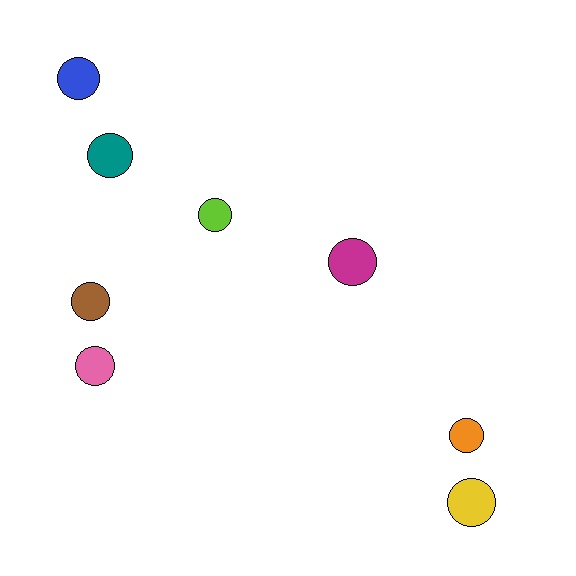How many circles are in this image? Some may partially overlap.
There are 8 circles.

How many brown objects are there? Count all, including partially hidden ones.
There is 1 brown object.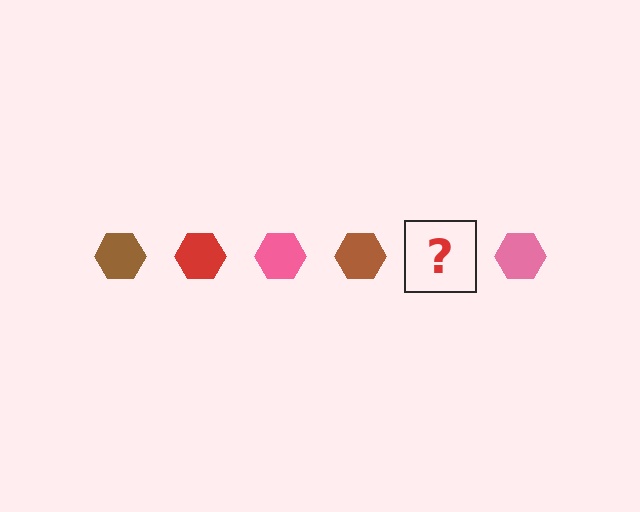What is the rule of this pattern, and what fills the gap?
The rule is that the pattern cycles through brown, red, pink hexagons. The gap should be filled with a red hexagon.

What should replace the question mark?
The question mark should be replaced with a red hexagon.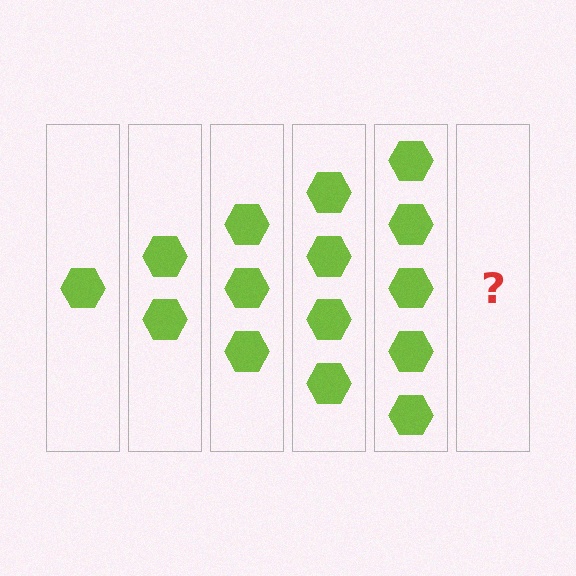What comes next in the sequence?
The next element should be 6 hexagons.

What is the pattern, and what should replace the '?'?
The pattern is that each step adds one more hexagon. The '?' should be 6 hexagons.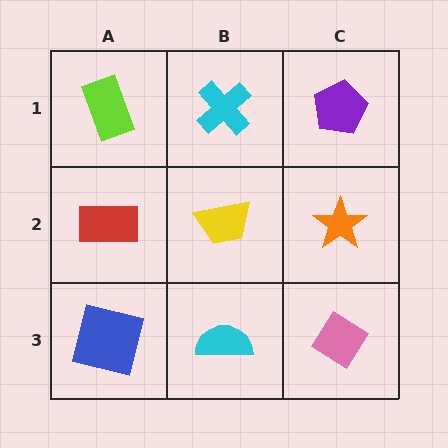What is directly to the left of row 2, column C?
A yellow trapezoid.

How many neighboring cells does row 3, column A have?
2.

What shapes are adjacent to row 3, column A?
A red rectangle (row 2, column A), a cyan semicircle (row 3, column B).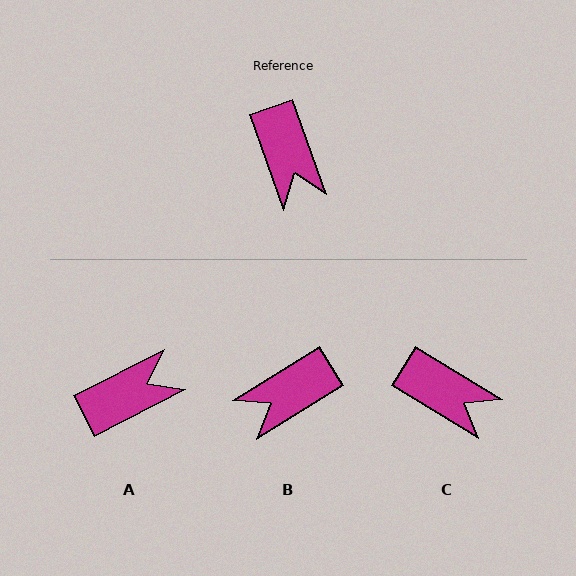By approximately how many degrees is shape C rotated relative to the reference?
Approximately 39 degrees counter-clockwise.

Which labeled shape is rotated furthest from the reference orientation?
A, about 97 degrees away.